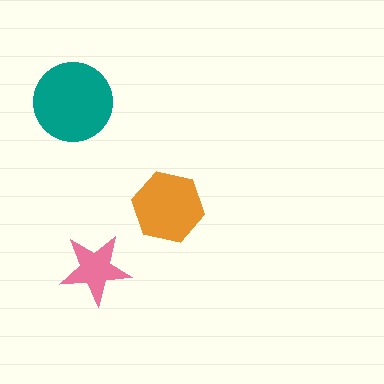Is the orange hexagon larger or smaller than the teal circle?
Smaller.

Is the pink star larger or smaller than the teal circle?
Smaller.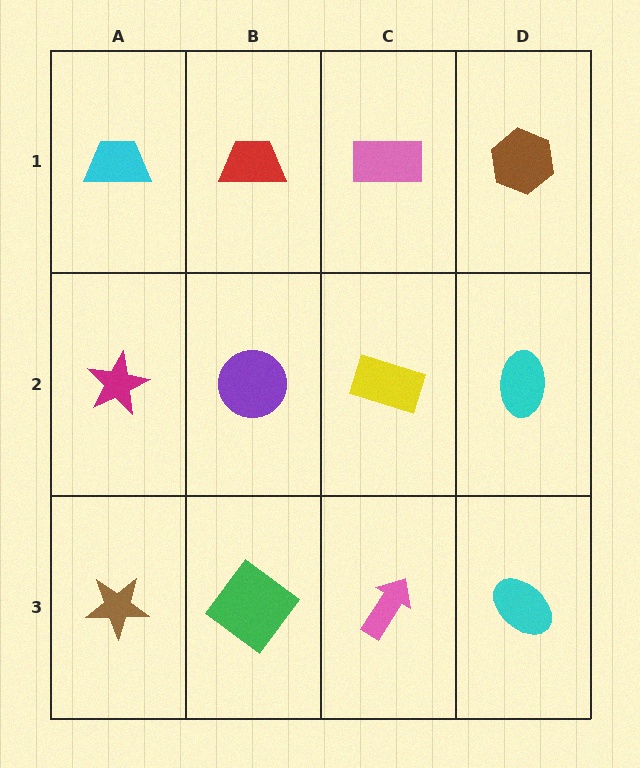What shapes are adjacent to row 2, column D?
A brown hexagon (row 1, column D), a cyan ellipse (row 3, column D), a yellow rectangle (row 2, column C).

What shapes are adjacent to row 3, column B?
A purple circle (row 2, column B), a brown star (row 3, column A), a pink arrow (row 3, column C).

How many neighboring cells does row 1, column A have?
2.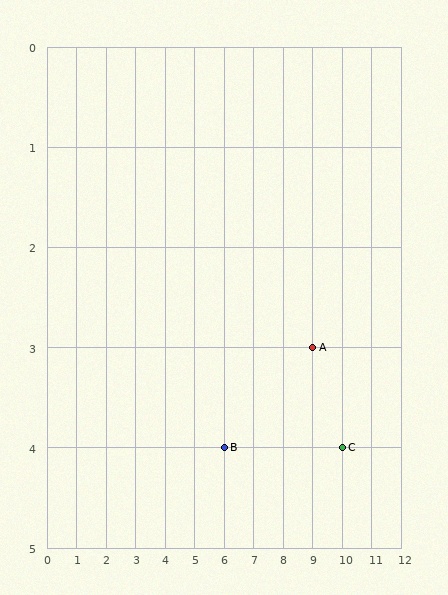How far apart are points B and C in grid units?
Points B and C are 4 columns apart.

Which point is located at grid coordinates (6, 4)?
Point B is at (6, 4).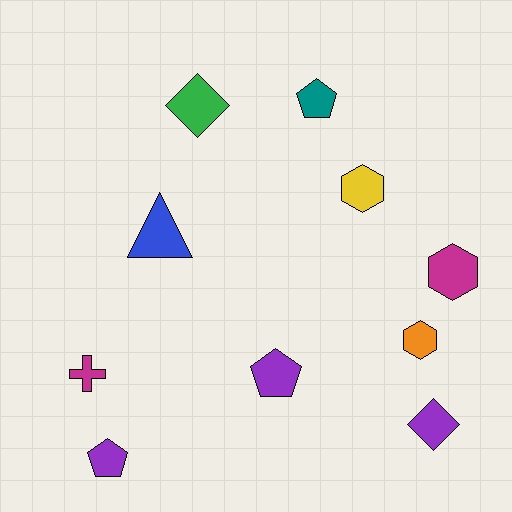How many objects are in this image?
There are 10 objects.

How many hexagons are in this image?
There are 3 hexagons.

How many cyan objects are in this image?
There are no cyan objects.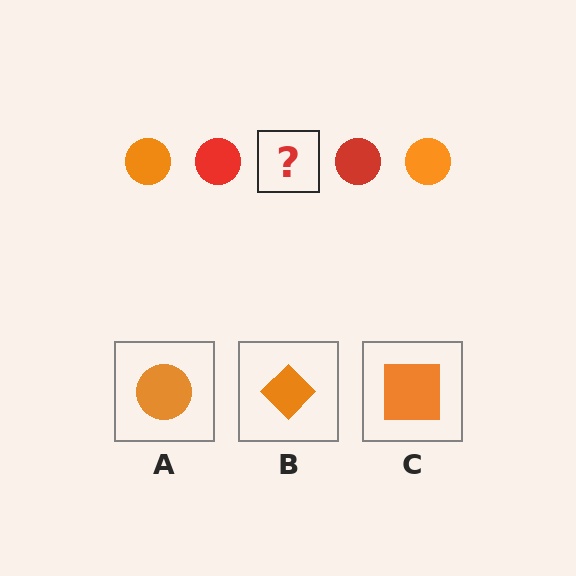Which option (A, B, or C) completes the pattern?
A.